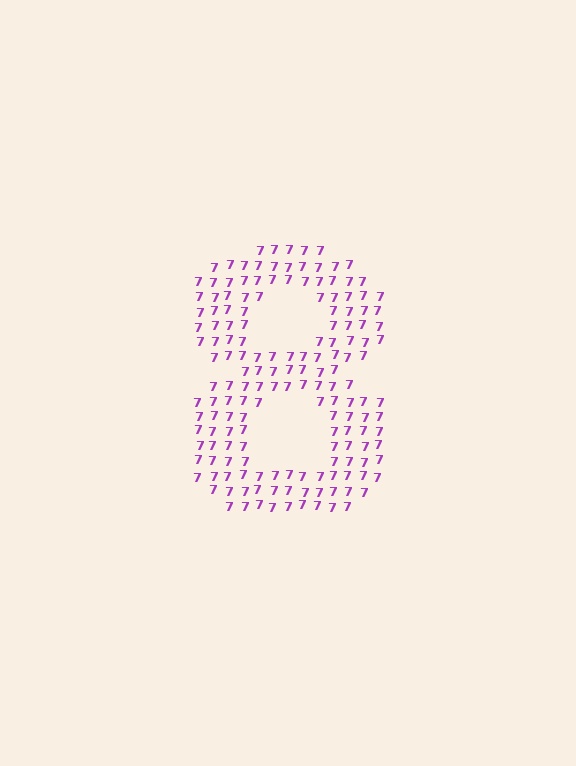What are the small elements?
The small elements are digit 7's.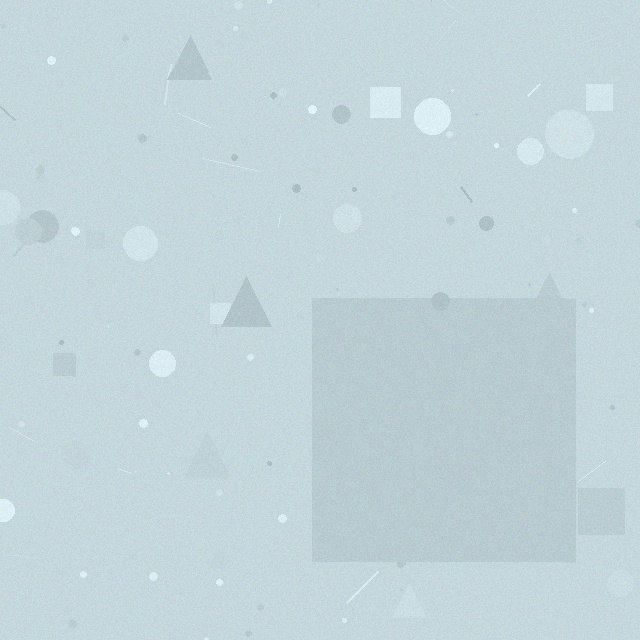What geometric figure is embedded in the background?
A square is embedded in the background.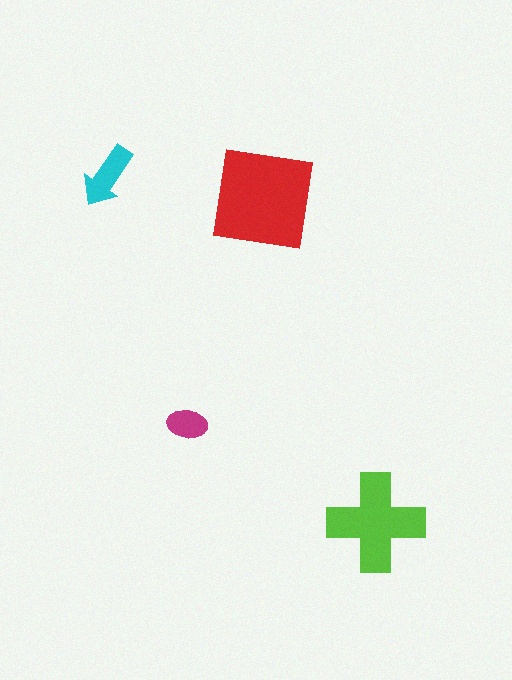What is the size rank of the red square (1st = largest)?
1st.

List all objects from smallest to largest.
The magenta ellipse, the cyan arrow, the lime cross, the red square.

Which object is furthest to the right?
The lime cross is rightmost.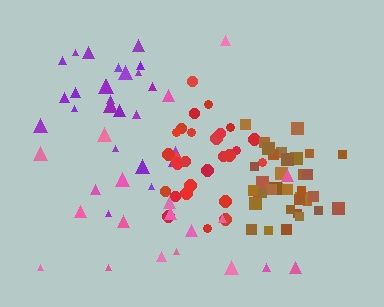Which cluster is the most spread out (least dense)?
Pink.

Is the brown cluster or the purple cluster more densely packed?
Brown.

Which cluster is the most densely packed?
Brown.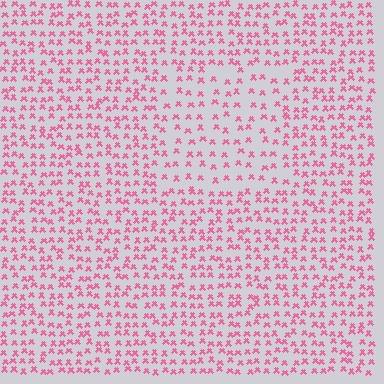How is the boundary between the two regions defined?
The boundary is defined by a change in element density (approximately 1.7x ratio). All elements are the same color, size, and shape.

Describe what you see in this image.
The image contains small pink elements arranged at two different densities. A rectangle-shaped region is visible where the elements are less densely packed than the surrounding area.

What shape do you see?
I see a rectangle.